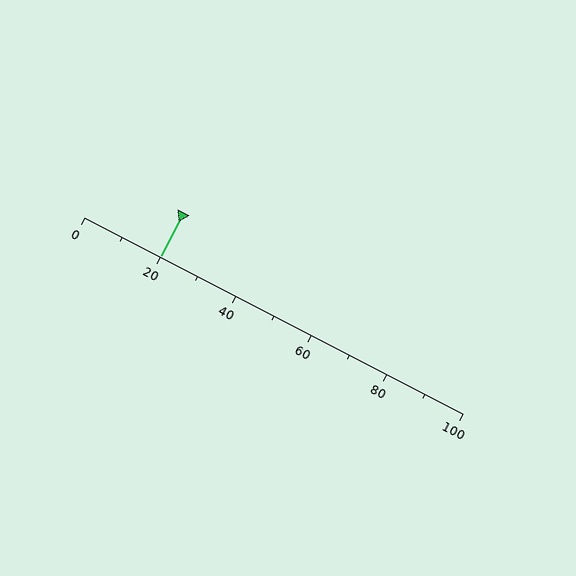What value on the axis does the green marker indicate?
The marker indicates approximately 20.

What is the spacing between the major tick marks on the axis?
The major ticks are spaced 20 apart.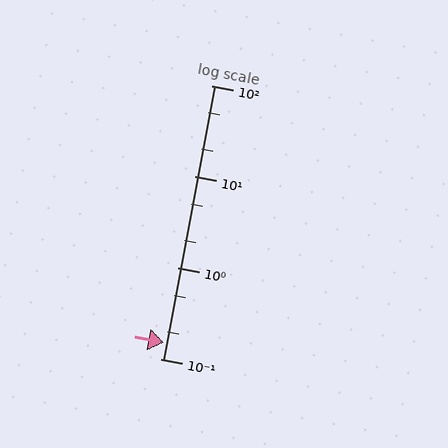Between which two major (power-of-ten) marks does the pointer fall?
The pointer is between 0.1 and 1.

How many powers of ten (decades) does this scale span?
The scale spans 3 decades, from 0.1 to 100.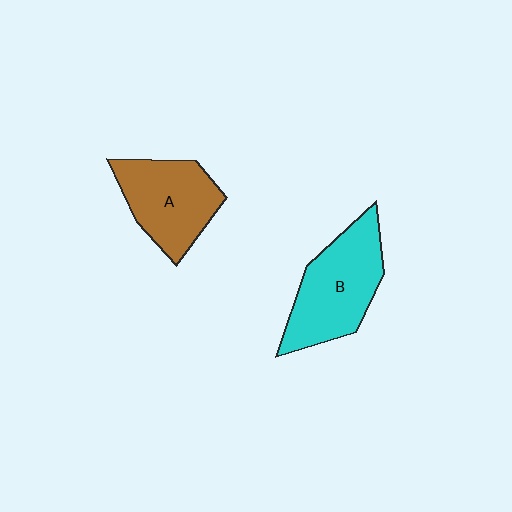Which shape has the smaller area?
Shape A (brown).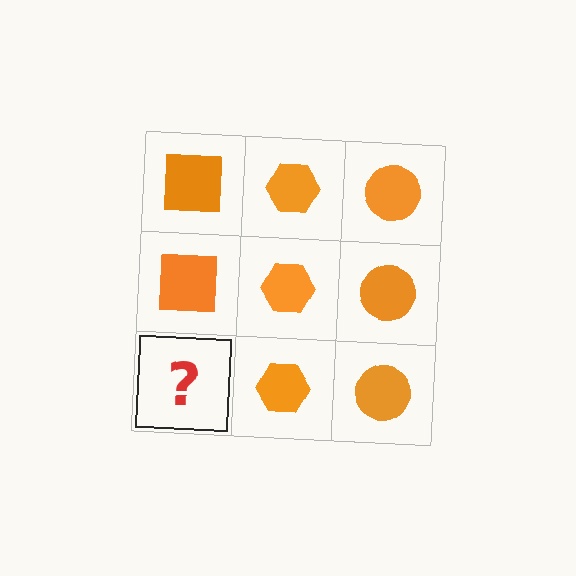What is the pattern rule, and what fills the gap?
The rule is that each column has a consistent shape. The gap should be filled with an orange square.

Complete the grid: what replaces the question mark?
The question mark should be replaced with an orange square.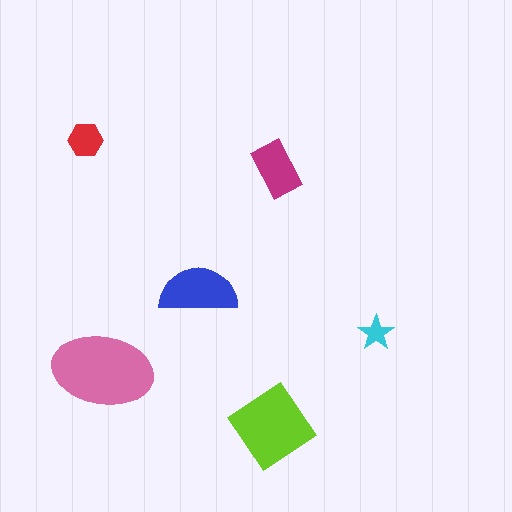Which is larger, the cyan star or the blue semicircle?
The blue semicircle.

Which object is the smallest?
The cyan star.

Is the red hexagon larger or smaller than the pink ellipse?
Smaller.